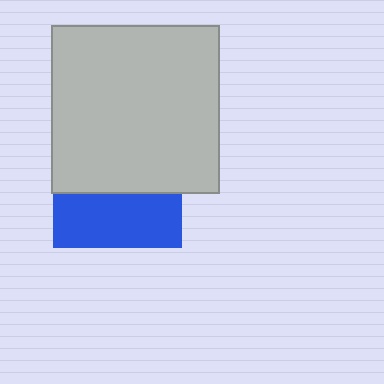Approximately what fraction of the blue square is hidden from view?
Roughly 58% of the blue square is hidden behind the light gray square.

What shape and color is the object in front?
The object in front is a light gray square.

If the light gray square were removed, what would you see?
You would see the complete blue square.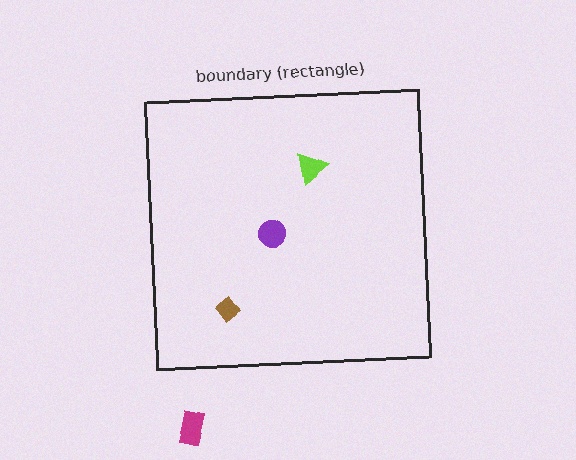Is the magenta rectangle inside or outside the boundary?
Outside.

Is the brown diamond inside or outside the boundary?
Inside.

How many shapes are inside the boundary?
3 inside, 1 outside.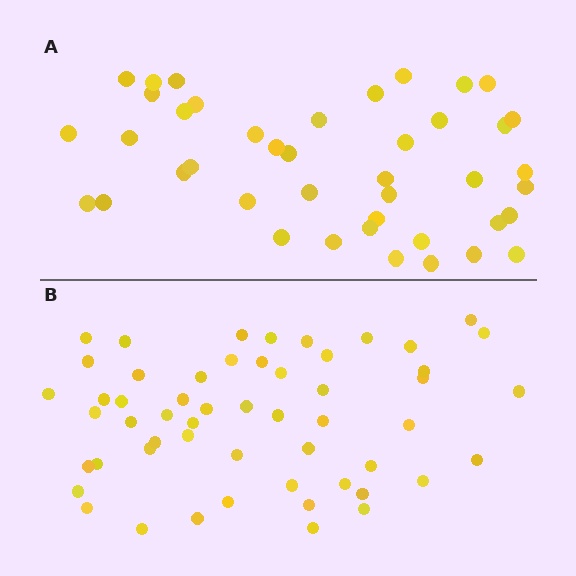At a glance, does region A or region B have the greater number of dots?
Region B (the bottom region) has more dots.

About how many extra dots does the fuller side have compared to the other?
Region B has roughly 12 or so more dots than region A.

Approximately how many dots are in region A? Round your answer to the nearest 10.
About 40 dots. (The exact count is 42, which rounds to 40.)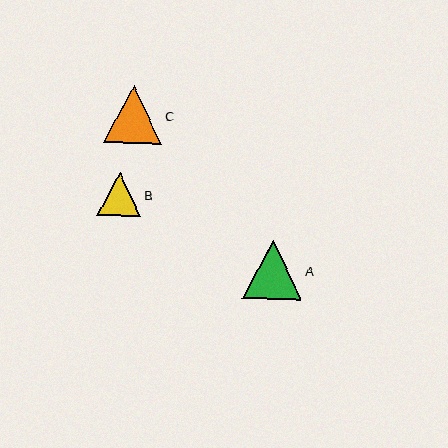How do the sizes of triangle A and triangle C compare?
Triangle A and triangle C are approximately the same size.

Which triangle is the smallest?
Triangle B is the smallest with a size of approximately 43 pixels.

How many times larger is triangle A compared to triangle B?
Triangle A is approximately 1.4 times the size of triangle B.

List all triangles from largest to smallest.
From largest to smallest: A, C, B.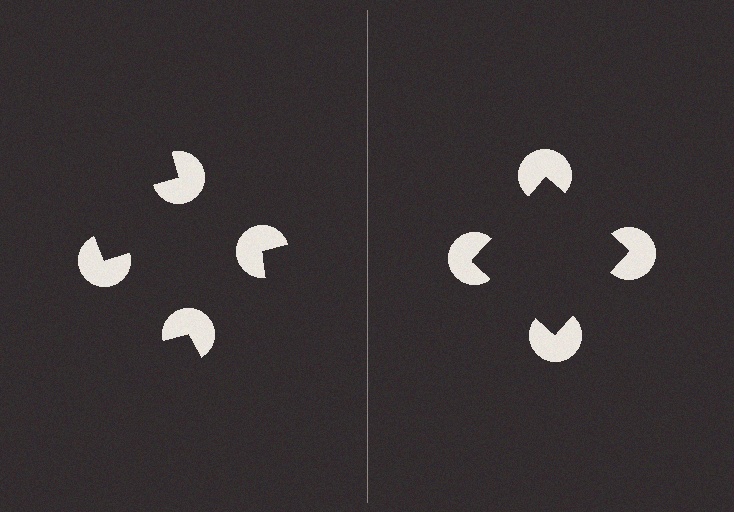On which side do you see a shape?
An illusory square appears on the right side. On the left side the wedge cuts are rotated, so no coherent shape forms.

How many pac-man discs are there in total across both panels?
8 — 4 on each side.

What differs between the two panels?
The pac-man discs are positioned identically on both sides; only the wedge orientations differ. On the right they align to a square; on the left they are misaligned.